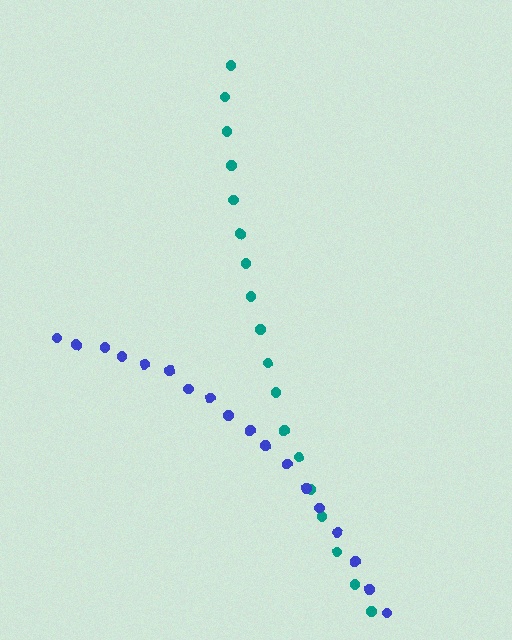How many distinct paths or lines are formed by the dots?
There are 2 distinct paths.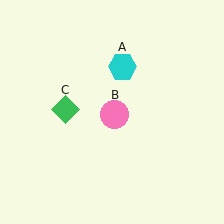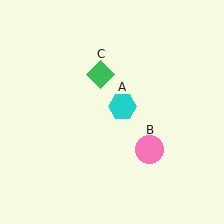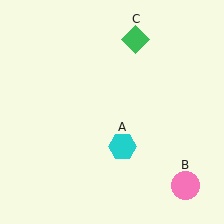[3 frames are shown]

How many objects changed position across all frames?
3 objects changed position: cyan hexagon (object A), pink circle (object B), green diamond (object C).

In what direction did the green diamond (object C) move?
The green diamond (object C) moved up and to the right.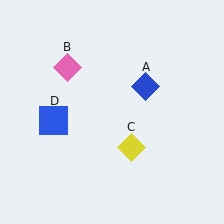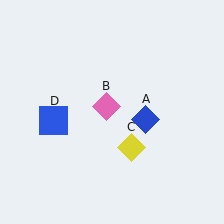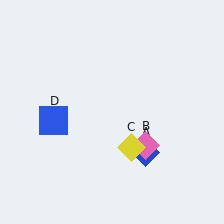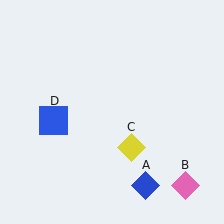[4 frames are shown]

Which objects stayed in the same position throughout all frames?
Yellow diamond (object C) and blue square (object D) remained stationary.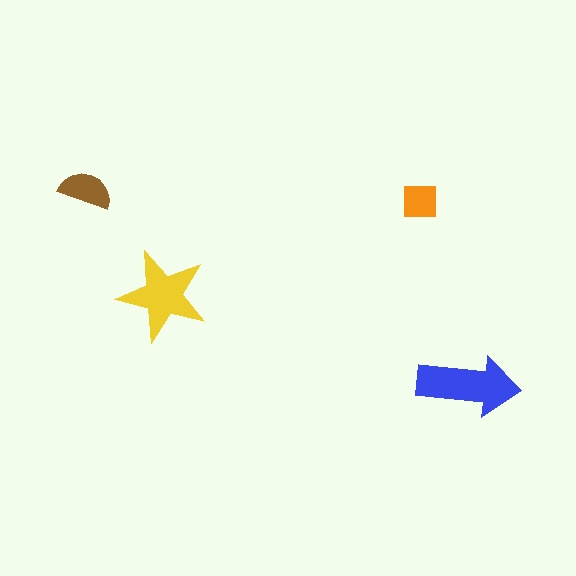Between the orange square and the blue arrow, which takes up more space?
The blue arrow.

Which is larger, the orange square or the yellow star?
The yellow star.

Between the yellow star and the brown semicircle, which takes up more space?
The yellow star.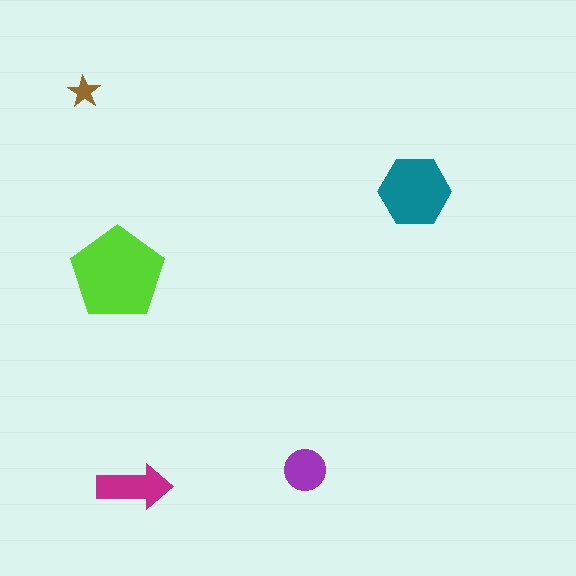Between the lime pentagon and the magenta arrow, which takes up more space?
The lime pentagon.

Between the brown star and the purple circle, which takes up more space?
The purple circle.